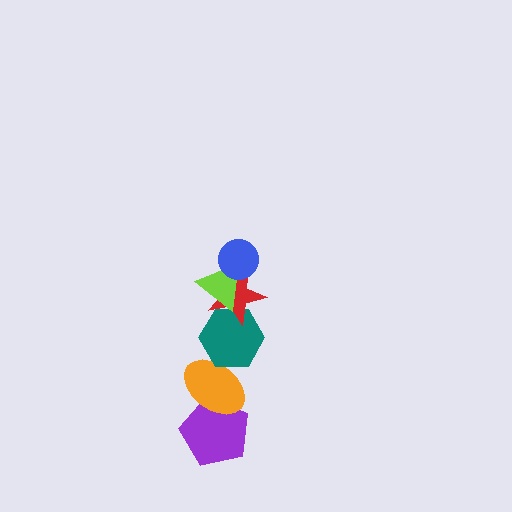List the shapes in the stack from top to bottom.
From top to bottom: the blue circle, the lime triangle, the red star, the teal hexagon, the orange ellipse, the purple pentagon.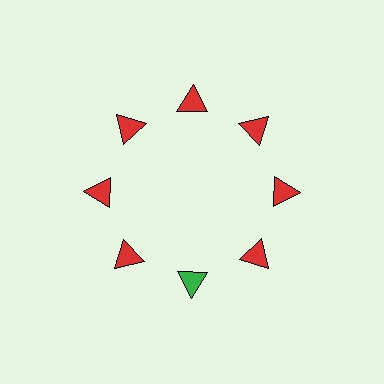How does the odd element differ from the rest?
It has a different color: green instead of red.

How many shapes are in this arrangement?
There are 8 shapes arranged in a ring pattern.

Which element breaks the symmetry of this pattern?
The green triangle at roughly the 6 o'clock position breaks the symmetry. All other shapes are red triangles.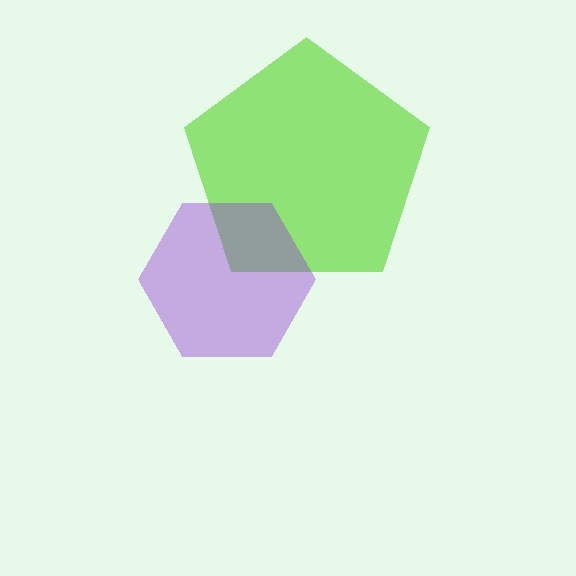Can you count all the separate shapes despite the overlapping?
Yes, there are 2 separate shapes.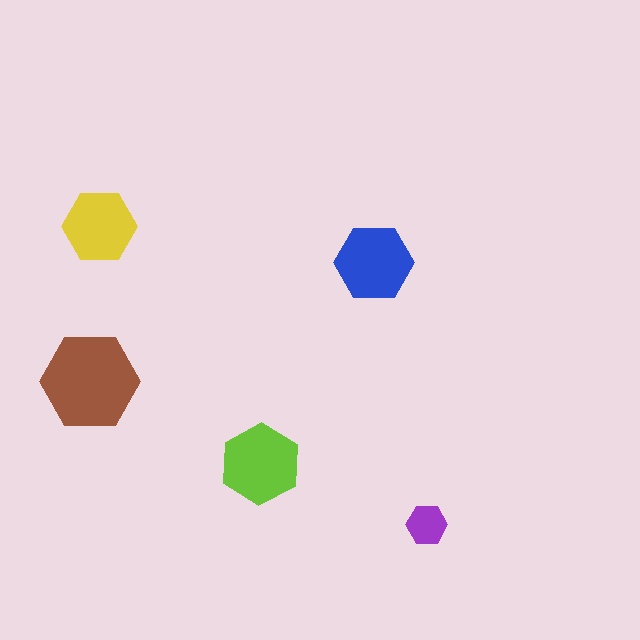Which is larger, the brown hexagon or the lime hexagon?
The brown one.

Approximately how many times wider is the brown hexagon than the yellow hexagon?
About 1.5 times wider.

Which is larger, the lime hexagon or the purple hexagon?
The lime one.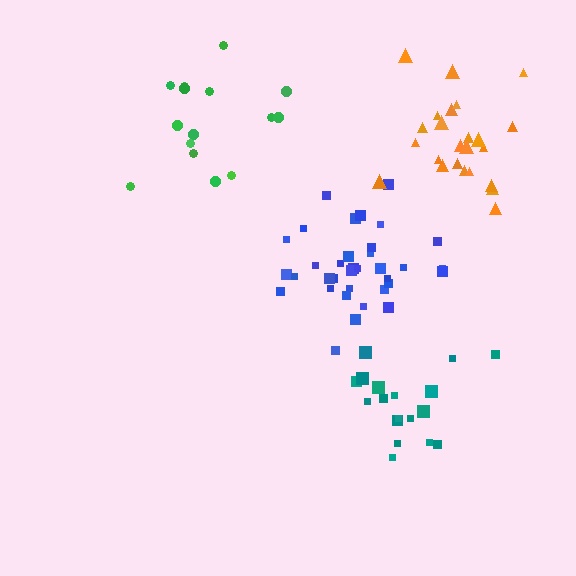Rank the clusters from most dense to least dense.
blue, teal, orange, green.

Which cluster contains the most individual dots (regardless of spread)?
Blue (35).